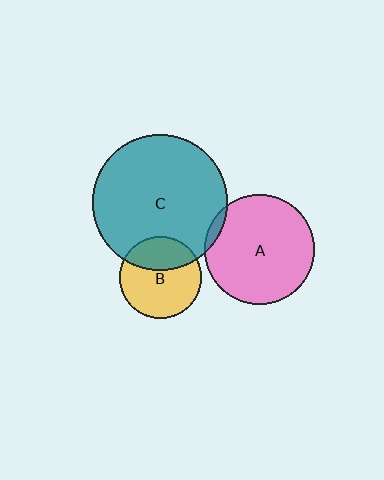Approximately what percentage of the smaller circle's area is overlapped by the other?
Approximately 35%.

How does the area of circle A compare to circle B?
Approximately 1.8 times.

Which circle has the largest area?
Circle C (teal).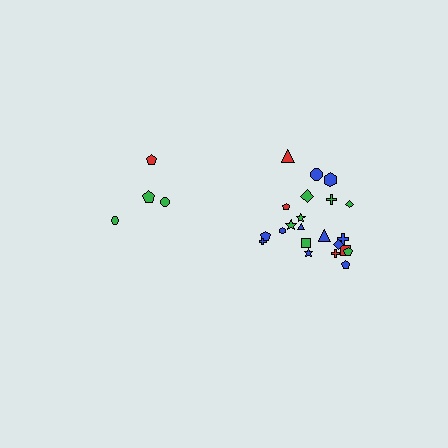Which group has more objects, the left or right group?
The right group.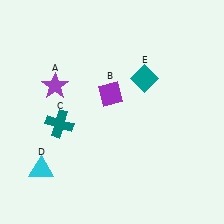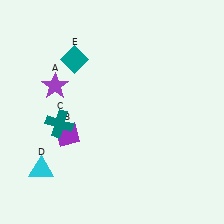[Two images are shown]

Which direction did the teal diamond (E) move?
The teal diamond (E) moved left.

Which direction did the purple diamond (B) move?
The purple diamond (B) moved left.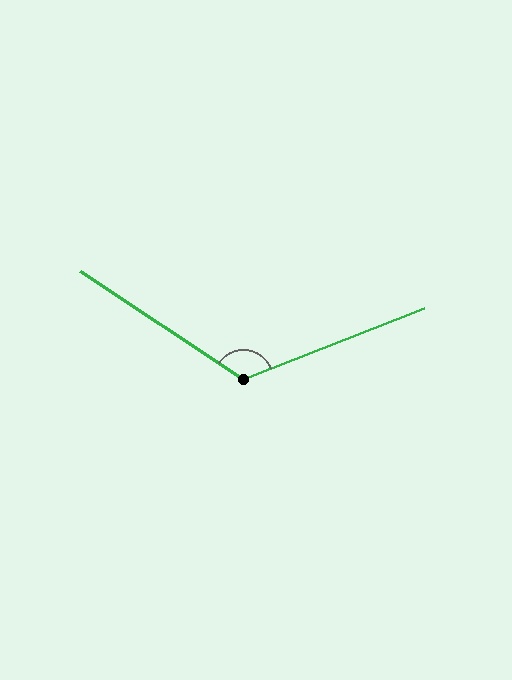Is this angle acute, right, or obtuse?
It is obtuse.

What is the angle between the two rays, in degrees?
Approximately 125 degrees.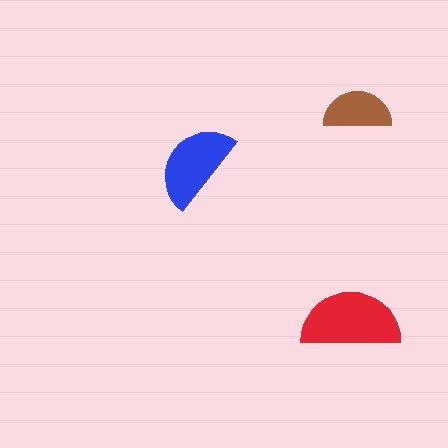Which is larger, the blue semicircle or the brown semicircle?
The blue one.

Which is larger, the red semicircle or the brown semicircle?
The red one.